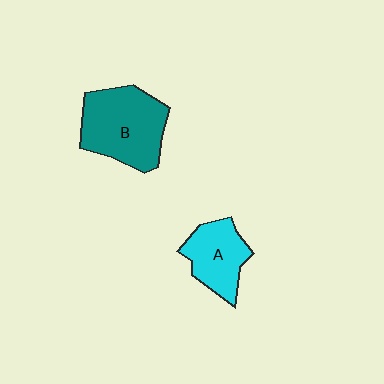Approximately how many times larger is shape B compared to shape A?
Approximately 1.6 times.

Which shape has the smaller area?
Shape A (cyan).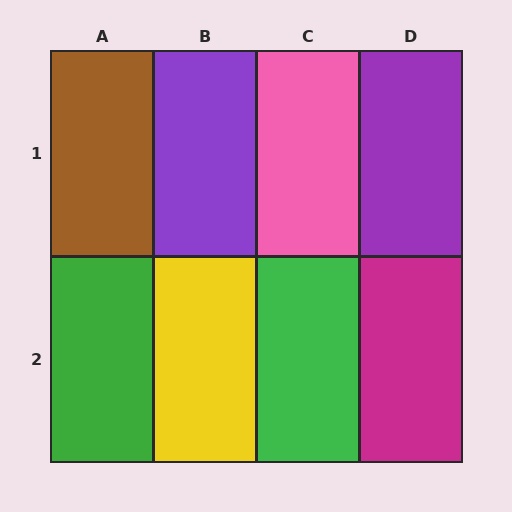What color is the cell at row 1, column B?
Purple.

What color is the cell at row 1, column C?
Pink.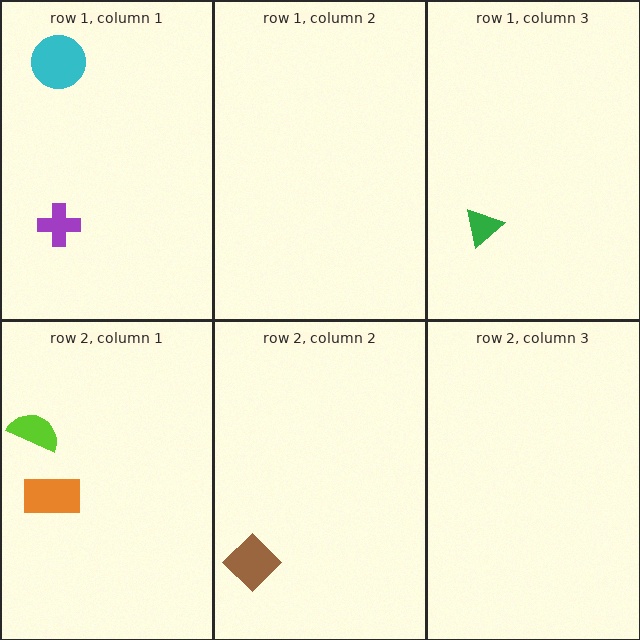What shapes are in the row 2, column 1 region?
The orange rectangle, the lime semicircle.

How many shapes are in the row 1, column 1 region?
2.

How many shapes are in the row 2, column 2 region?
1.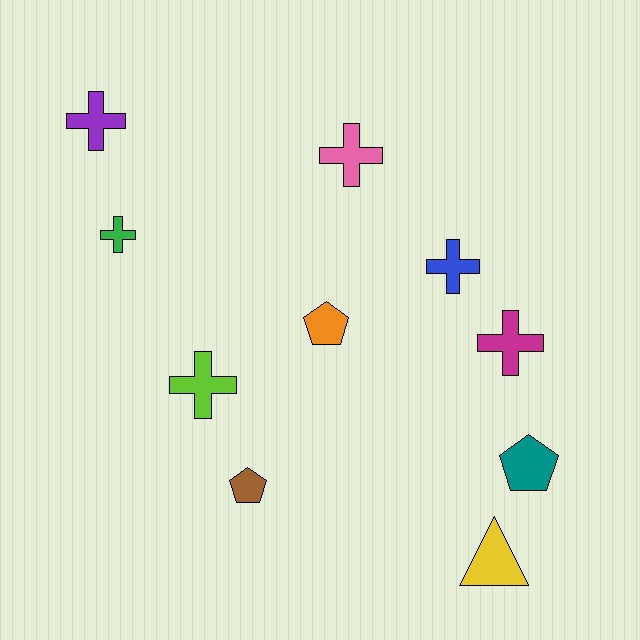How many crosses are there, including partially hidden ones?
There are 6 crosses.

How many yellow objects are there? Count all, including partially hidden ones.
There is 1 yellow object.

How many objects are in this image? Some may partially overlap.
There are 10 objects.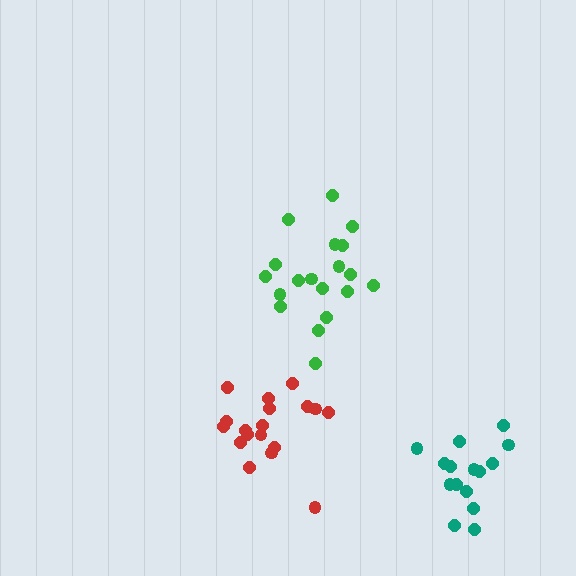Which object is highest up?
The green cluster is topmost.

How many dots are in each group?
Group 1: 15 dots, Group 2: 19 dots, Group 3: 18 dots (52 total).